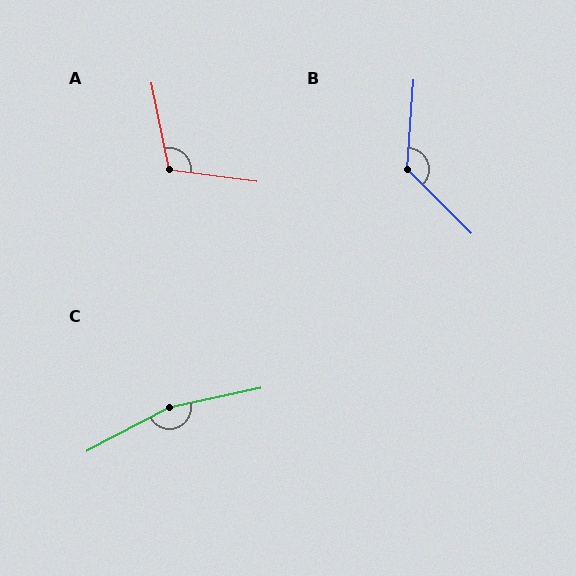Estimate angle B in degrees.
Approximately 131 degrees.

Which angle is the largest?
C, at approximately 164 degrees.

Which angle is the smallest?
A, at approximately 108 degrees.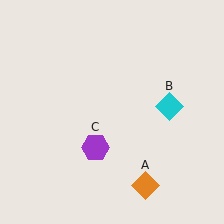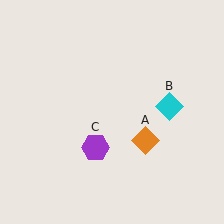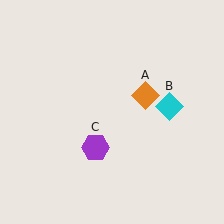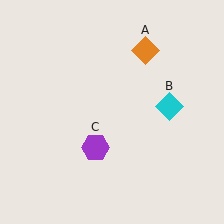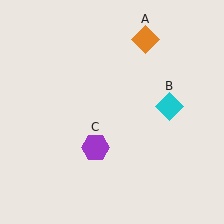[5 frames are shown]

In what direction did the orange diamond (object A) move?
The orange diamond (object A) moved up.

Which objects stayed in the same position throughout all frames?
Cyan diamond (object B) and purple hexagon (object C) remained stationary.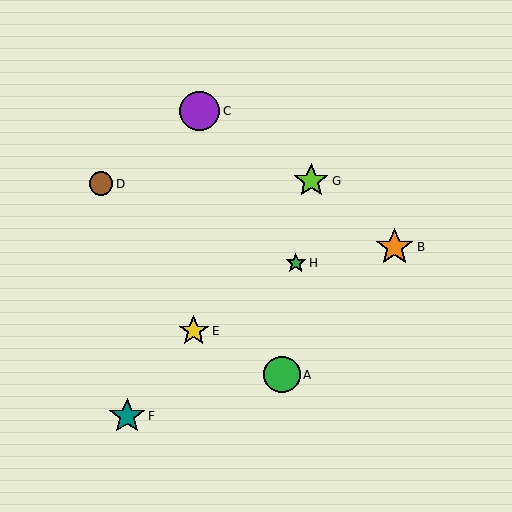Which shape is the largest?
The purple circle (labeled C) is the largest.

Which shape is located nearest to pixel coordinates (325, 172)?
The lime star (labeled G) at (311, 181) is nearest to that location.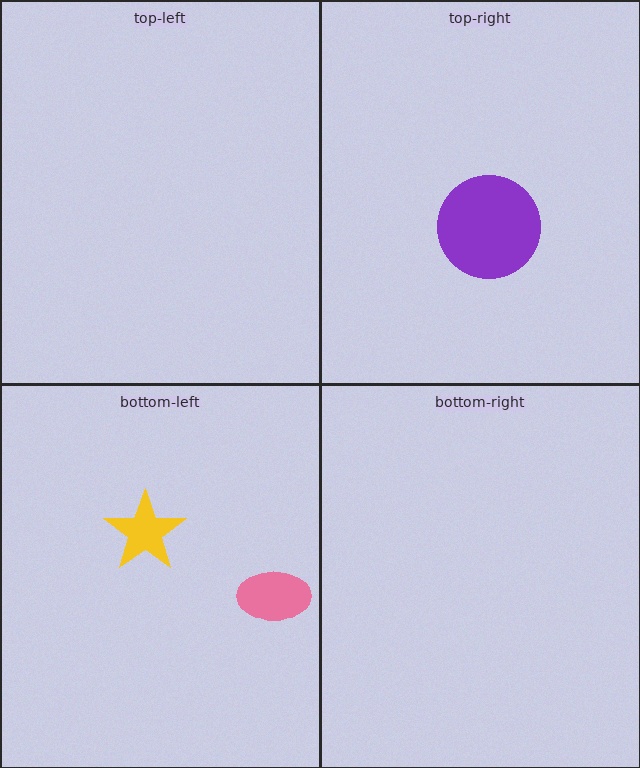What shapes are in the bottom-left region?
The pink ellipse, the yellow star.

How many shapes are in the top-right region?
1.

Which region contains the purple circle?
The top-right region.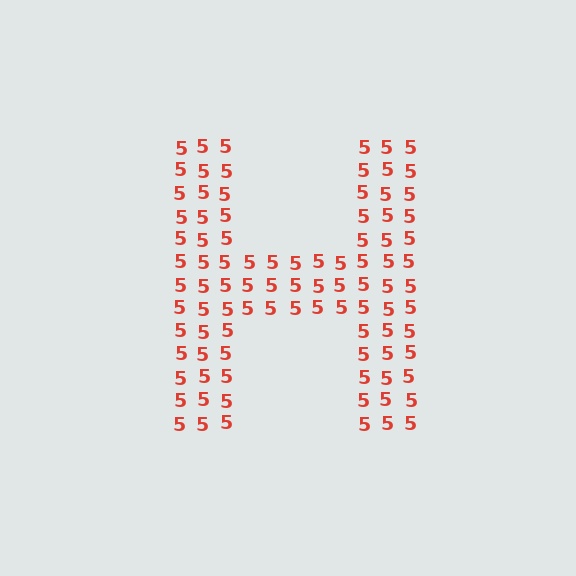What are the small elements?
The small elements are digit 5's.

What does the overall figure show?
The overall figure shows the letter H.